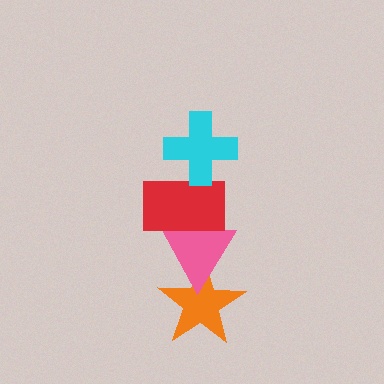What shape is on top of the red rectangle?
The cyan cross is on top of the red rectangle.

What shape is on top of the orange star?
The pink triangle is on top of the orange star.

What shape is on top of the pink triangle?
The red rectangle is on top of the pink triangle.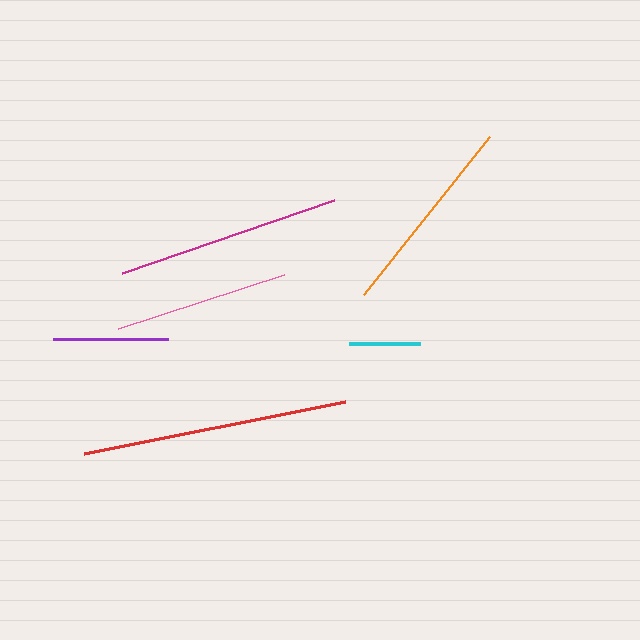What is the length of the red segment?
The red segment is approximately 266 pixels long.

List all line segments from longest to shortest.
From longest to shortest: red, magenta, orange, pink, purple, cyan.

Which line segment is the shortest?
The cyan line is the shortest at approximately 71 pixels.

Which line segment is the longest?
The red line is the longest at approximately 266 pixels.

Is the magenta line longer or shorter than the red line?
The red line is longer than the magenta line.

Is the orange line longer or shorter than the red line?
The red line is longer than the orange line.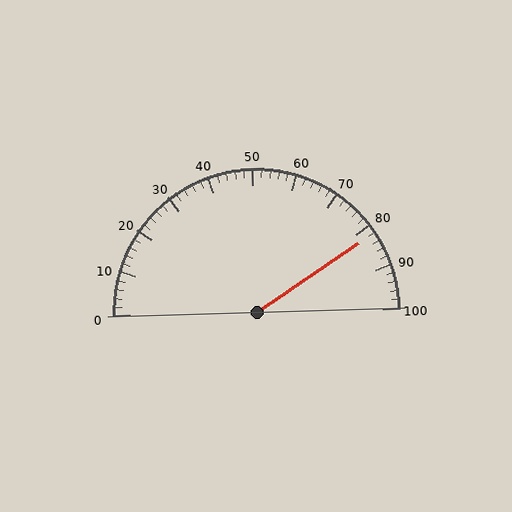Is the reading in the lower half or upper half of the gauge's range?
The reading is in the upper half of the range (0 to 100).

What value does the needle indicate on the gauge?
The needle indicates approximately 82.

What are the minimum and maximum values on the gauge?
The gauge ranges from 0 to 100.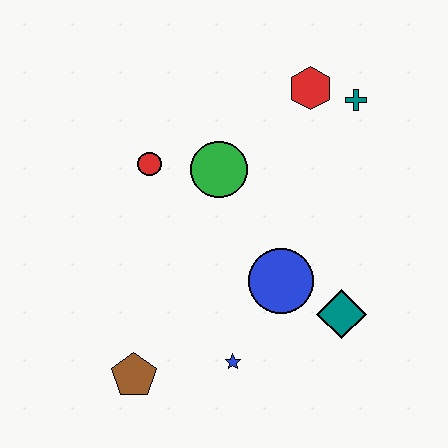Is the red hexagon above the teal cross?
Yes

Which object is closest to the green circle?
The red circle is closest to the green circle.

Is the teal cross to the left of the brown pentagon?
No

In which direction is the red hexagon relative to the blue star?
The red hexagon is above the blue star.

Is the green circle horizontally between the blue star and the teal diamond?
No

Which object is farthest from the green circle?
The brown pentagon is farthest from the green circle.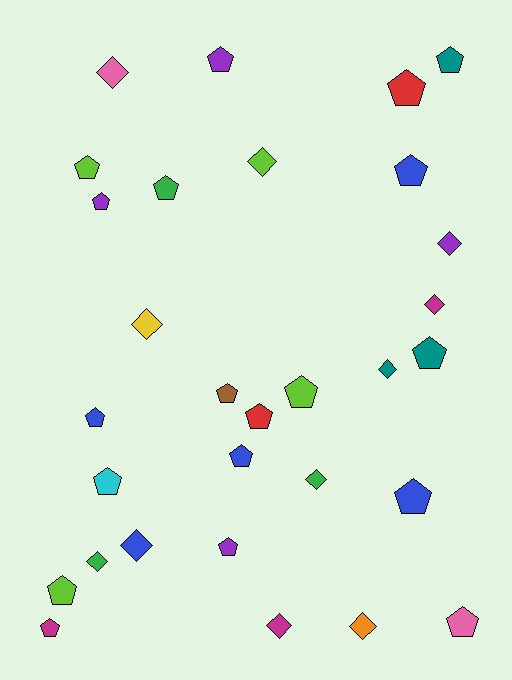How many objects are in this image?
There are 30 objects.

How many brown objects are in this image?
There is 1 brown object.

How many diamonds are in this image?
There are 11 diamonds.